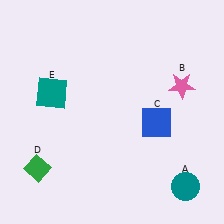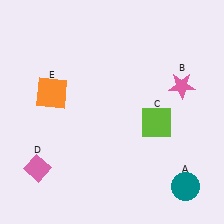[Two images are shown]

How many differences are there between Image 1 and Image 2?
There are 3 differences between the two images.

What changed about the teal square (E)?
In Image 1, E is teal. In Image 2, it changed to orange.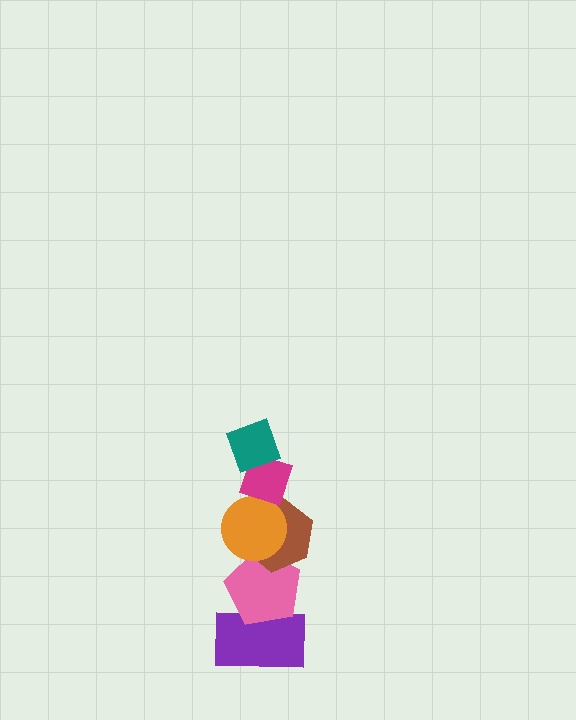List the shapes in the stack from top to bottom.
From top to bottom: the teal diamond, the magenta diamond, the orange circle, the brown hexagon, the pink pentagon, the purple rectangle.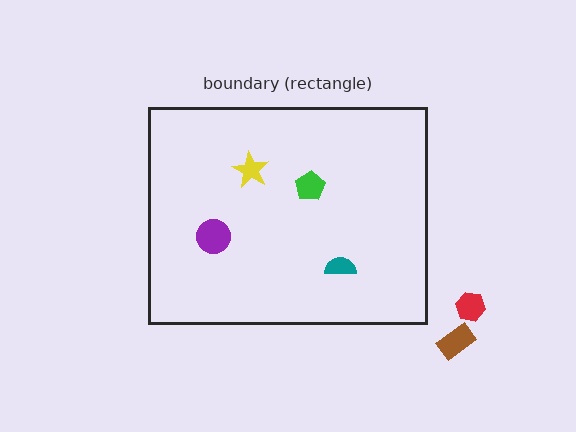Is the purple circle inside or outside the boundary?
Inside.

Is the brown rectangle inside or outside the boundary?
Outside.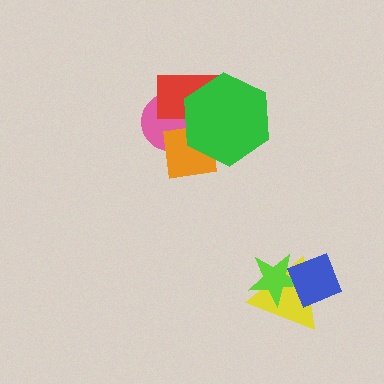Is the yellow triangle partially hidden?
Yes, it is partially covered by another shape.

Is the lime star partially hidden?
Yes, it is partially covered by another shape.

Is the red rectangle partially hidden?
Yes, it is partially covered by another shape.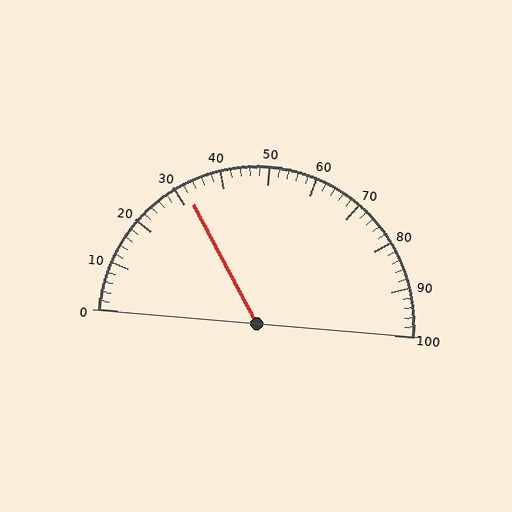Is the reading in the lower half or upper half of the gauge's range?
The reading is in the lower half of the range (0 to 100).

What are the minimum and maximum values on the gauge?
The gauge ranges from 0 to 100.